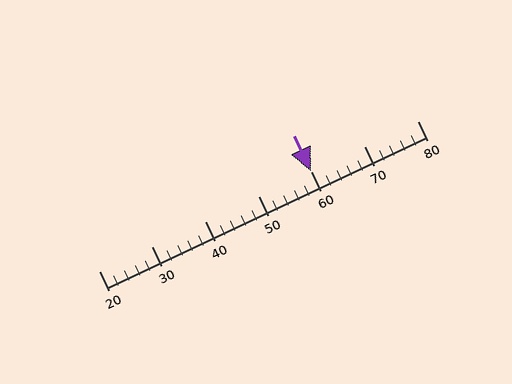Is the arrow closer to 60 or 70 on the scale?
The arrow is closer to 60.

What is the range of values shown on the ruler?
The ruler shows values from 20 to 80.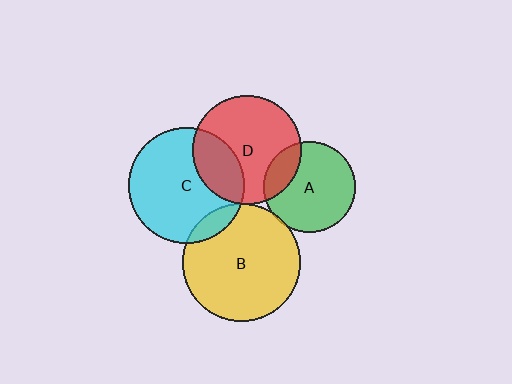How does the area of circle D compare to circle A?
Approximately 1.4 times.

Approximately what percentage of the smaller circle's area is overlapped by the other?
Approximately 10%.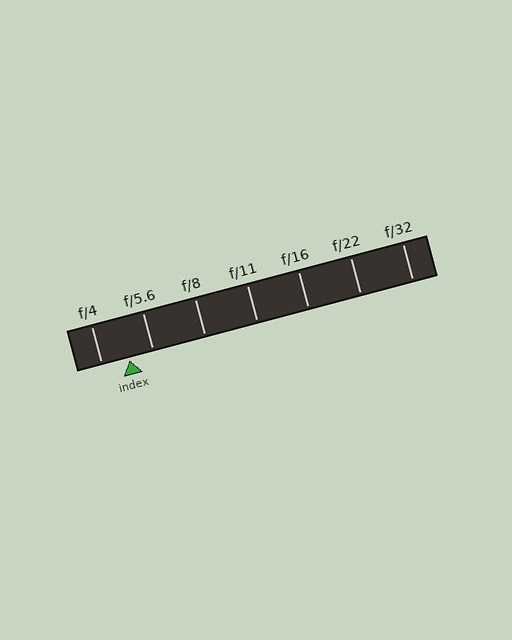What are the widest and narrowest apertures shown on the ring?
The widest aperture shown is f/4 and the narrowest is f/32.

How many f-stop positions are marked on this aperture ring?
There are 7 f-stop positions marked.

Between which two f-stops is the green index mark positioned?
The index mark is between f/4 and f/5.6.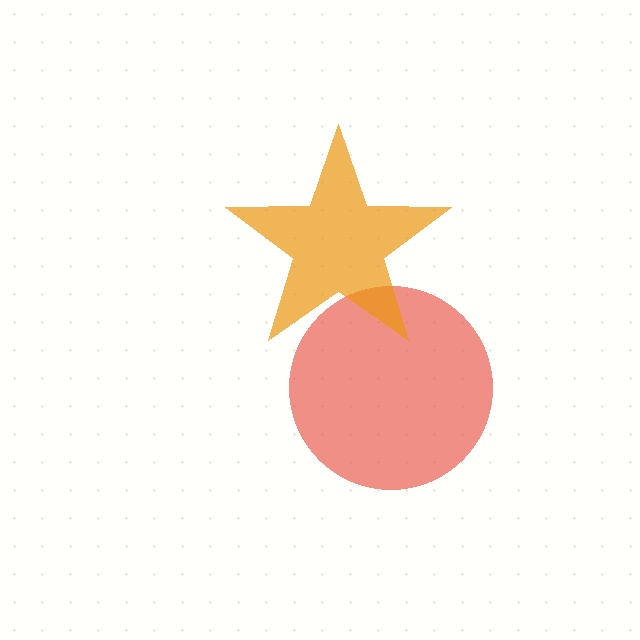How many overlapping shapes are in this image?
There are 2 overlapping shapes in the image.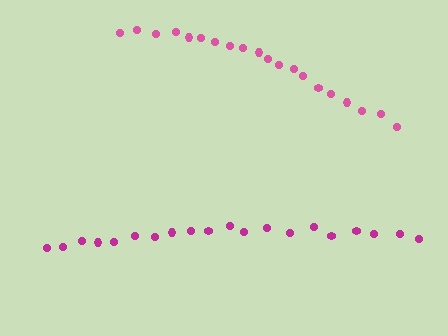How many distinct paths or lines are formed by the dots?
There are 2 distinct paths.